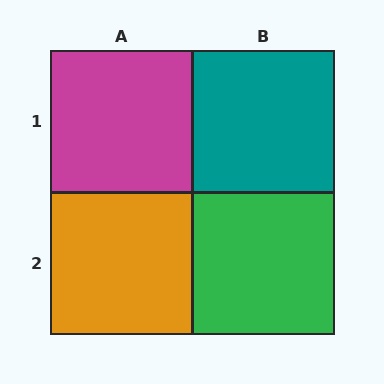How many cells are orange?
1 cell is orange.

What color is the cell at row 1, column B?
Teal.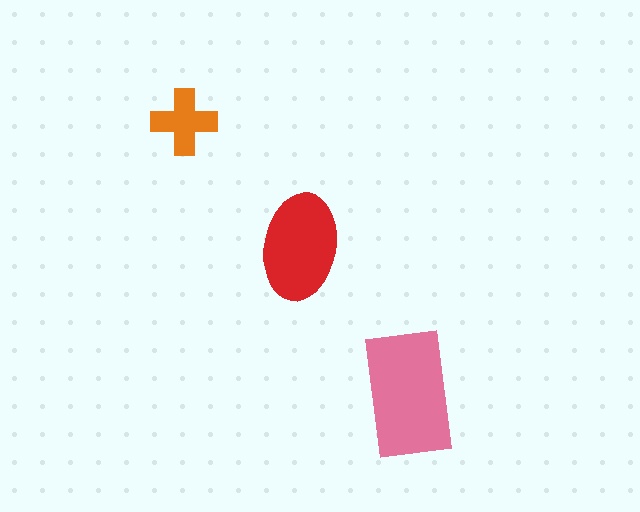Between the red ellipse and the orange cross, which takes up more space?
The red ellipse.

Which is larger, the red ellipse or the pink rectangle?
The pink rectangle.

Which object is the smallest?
The orange cross.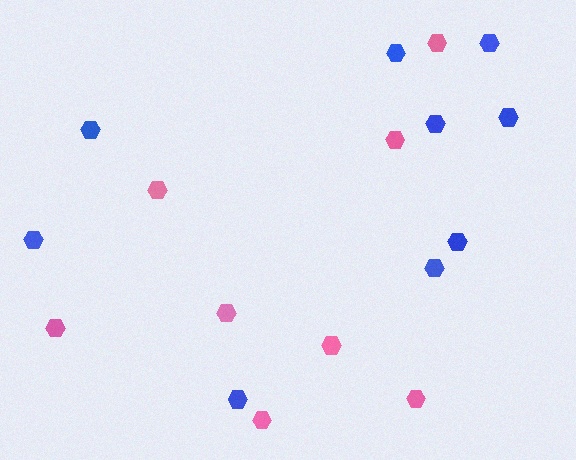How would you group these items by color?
There are 2 groups: one group of blue hexagons (9) and one group of pink hexagons (8).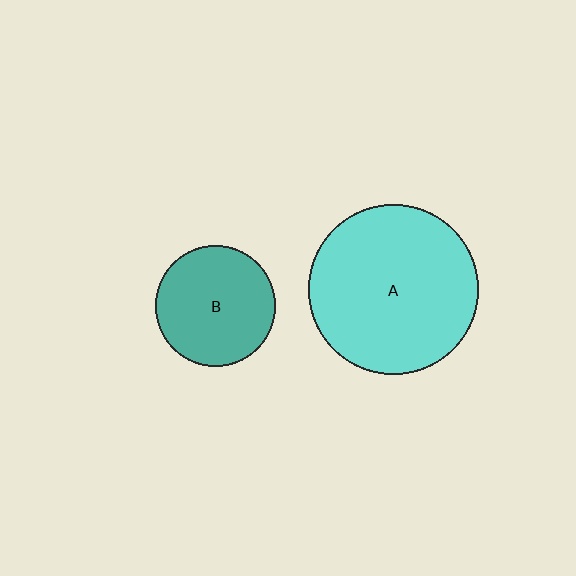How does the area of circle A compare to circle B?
Approximately 2.0 times.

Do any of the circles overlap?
No, none of the circles overlap.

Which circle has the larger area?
Circle A (cyan).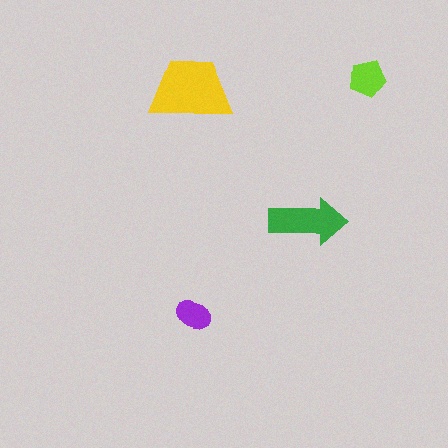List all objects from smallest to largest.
The purple ellipse, the lime pentagon, the green arrow, the yellow trapezoid.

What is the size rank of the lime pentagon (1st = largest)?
3rd.